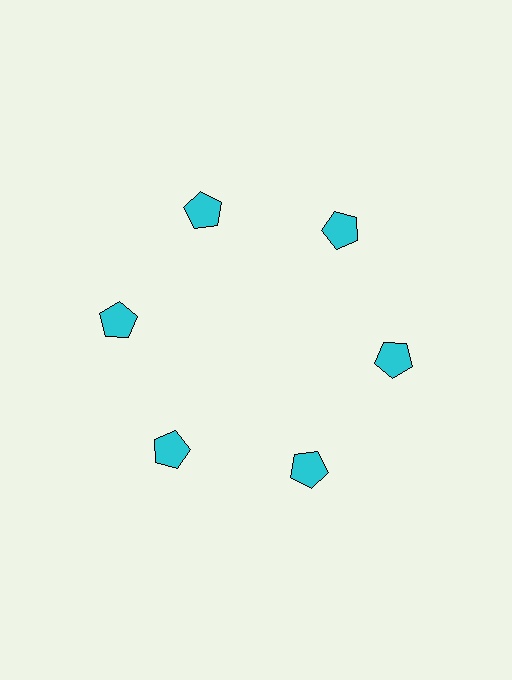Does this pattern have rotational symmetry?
Yes, this pattern has 6-fold rotational symmetry. It looks the same after rotating 60 degrees around the center.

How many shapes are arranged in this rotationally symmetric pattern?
There are 6 shapes, arranged in 6 groups of 1.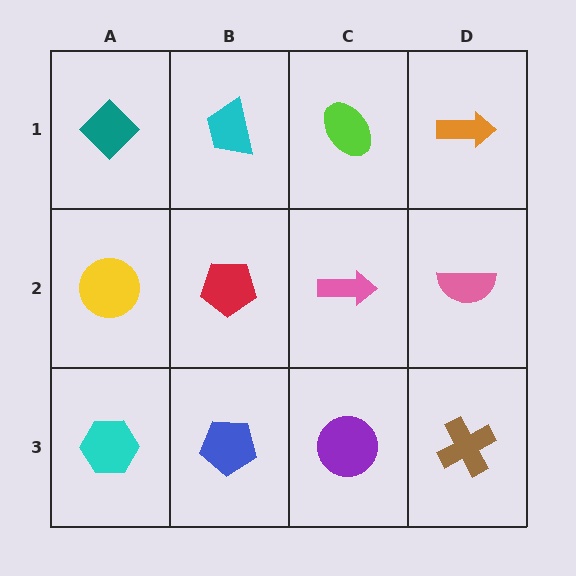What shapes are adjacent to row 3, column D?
A pink semicircle (row 2, column D), a purple circle (row 3, column C).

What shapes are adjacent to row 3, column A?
A yellow circle (row 2, column A), a blue pentagon (row 3, column B).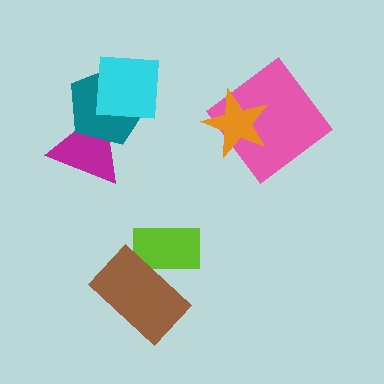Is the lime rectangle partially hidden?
Yes, it is partially covered by another shape.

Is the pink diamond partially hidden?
Yes, it is partially covered by another shape.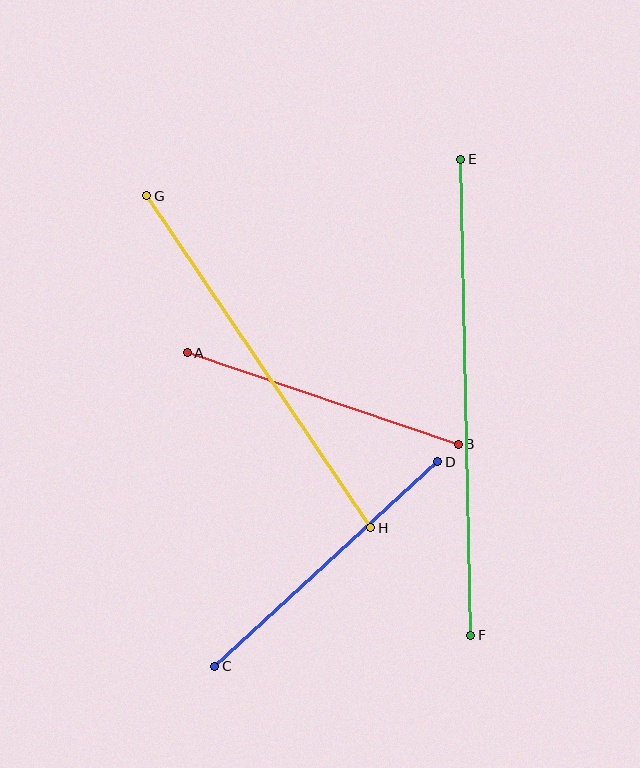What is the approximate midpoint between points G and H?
The midpoint is at approximately (259, 362) pixels.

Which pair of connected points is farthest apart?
Points E and F are farthest apart.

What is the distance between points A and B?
The distance is approximately 286 pixels.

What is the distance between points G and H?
The distance is approximately 401 pixels.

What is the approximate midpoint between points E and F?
The midpoint is at approximately (466, 397) pixels.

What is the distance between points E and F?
The distance is approximately 476 pixels.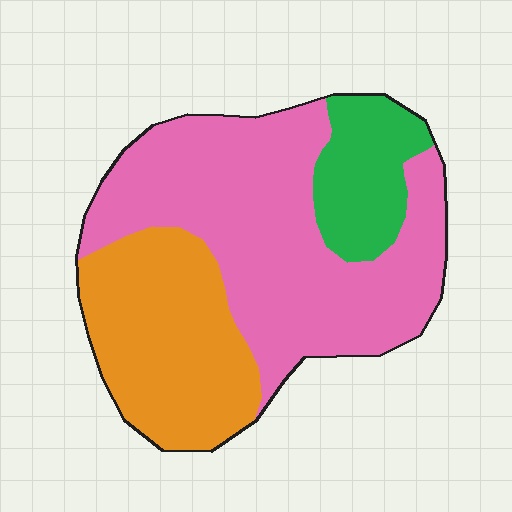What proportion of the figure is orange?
Orange takes up about one third (1/3) of the figure.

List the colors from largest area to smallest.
From largest to smallest: pink, orange, green.